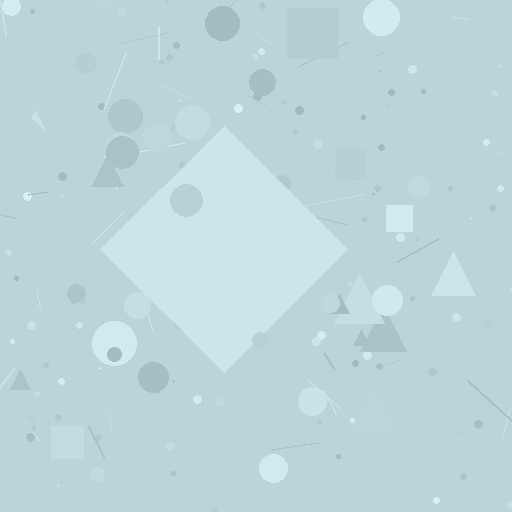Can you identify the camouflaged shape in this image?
The camouflaged shape is a diamond.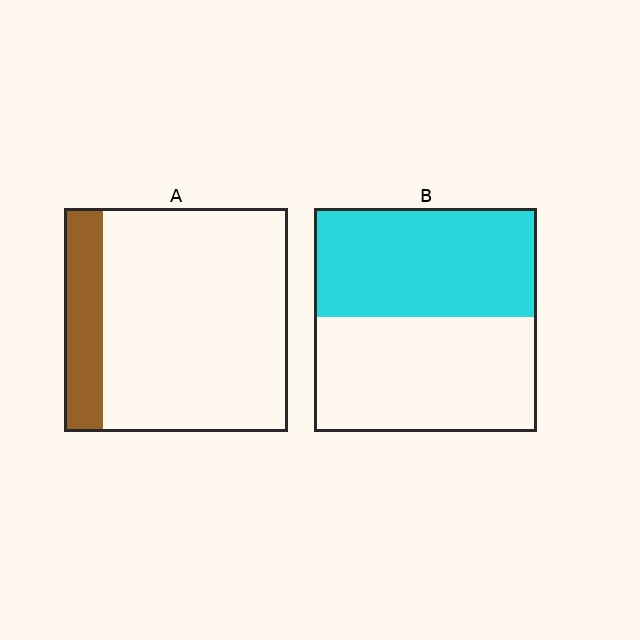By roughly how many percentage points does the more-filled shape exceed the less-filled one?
By roughly 30 percentage points (B over A).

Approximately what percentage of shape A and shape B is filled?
A is approximately 15% and B is approximately 50%.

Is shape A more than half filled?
No.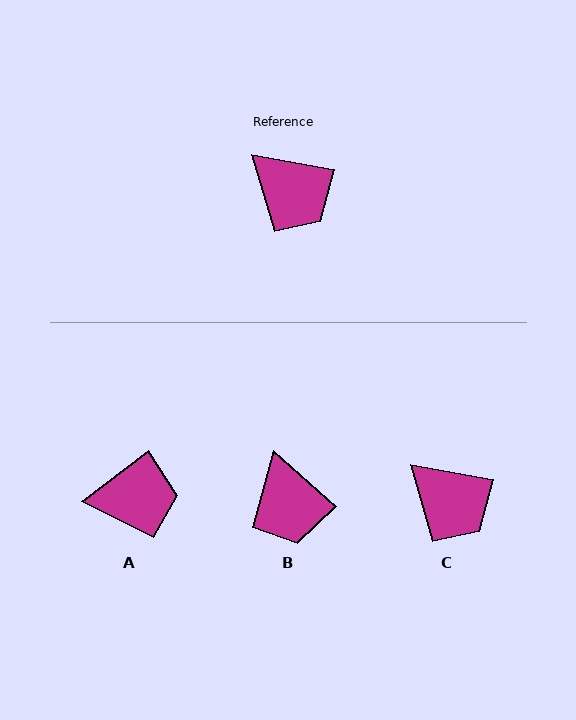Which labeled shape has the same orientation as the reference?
C.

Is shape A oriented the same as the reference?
No, it is off by about 48 degrees.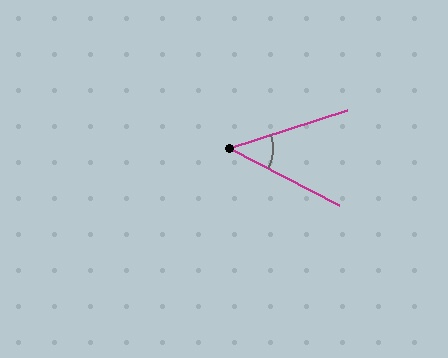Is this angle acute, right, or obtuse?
It is acute.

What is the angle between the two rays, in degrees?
Approximately 45 degrees.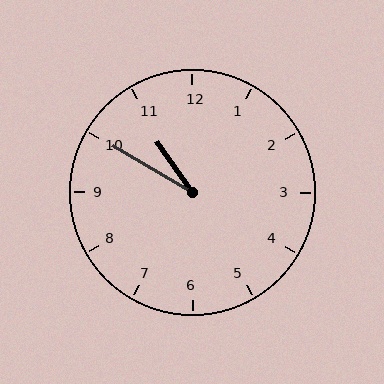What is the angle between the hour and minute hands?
Approximately 25 degrees.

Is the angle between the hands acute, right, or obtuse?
It is acute.